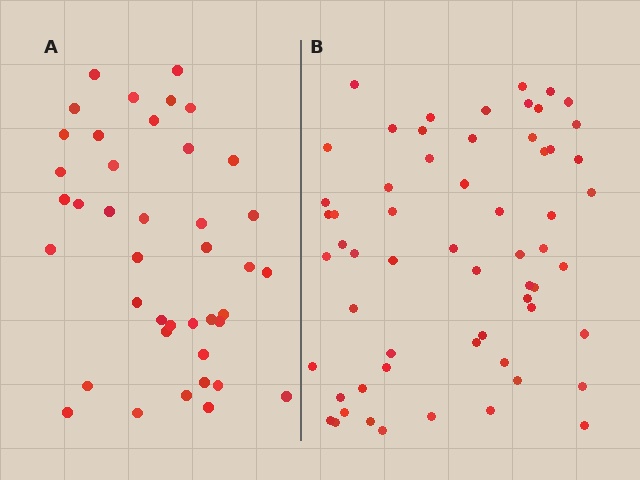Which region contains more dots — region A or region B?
Region B (the right region) has more dots.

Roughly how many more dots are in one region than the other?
Region B has approximately 20 more dots than region A.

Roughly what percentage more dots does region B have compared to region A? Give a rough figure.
About 45% more.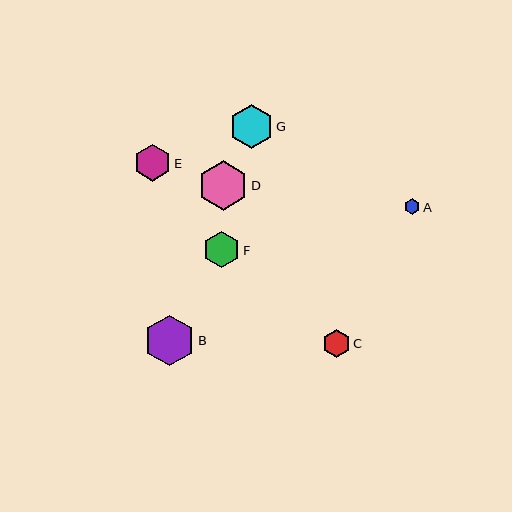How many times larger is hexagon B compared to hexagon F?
Hexagon B is approximately 1.4 times the size of hexagon F.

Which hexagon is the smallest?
Hexagon A is the smallest with a size of approximately 15 pixels.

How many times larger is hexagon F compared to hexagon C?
Hexagon F is approximately 1.3 times the size of hexagon C.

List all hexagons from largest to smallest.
From largest to smallest: B, D, G, E, F, C, A.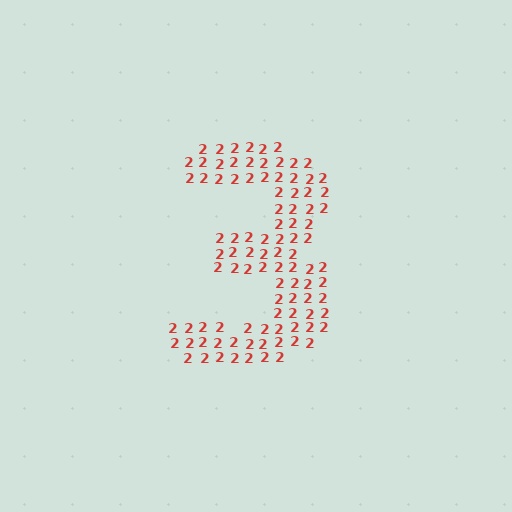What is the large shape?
The large shape is the digit 3.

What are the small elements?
The small elements are digit 2's.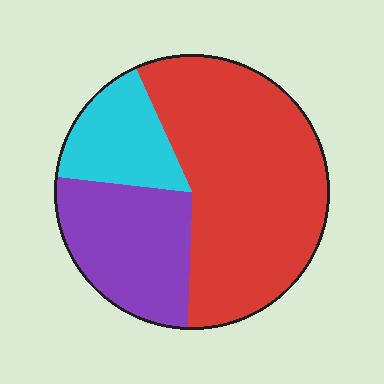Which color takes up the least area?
Cyan, at roughly 15%.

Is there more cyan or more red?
Red.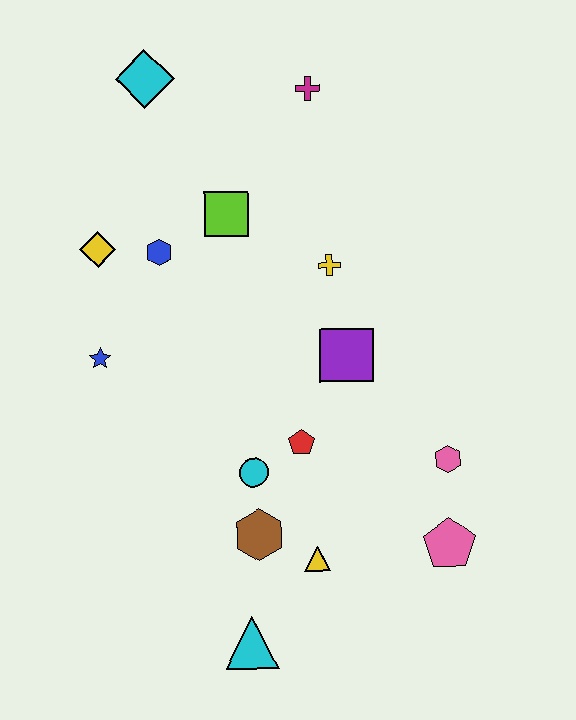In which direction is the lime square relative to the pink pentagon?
The lime square is above the pink pentagon.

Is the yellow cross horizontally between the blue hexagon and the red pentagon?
No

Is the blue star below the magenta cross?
Yes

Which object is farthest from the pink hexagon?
The cyan diamond is farthest from the pink hexagon.